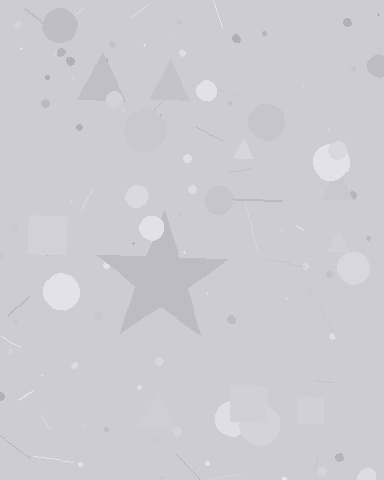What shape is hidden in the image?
A star is hidden in the image.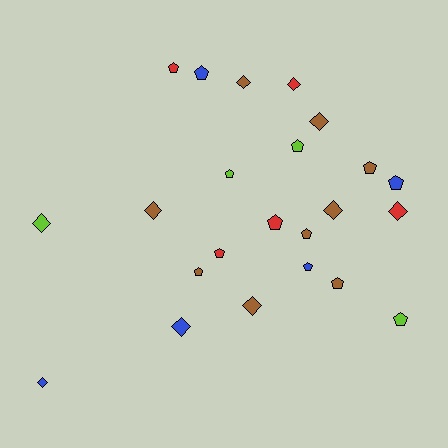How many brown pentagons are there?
There are 4 brown pentagons.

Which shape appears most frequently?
Pentagon, with 13 objects.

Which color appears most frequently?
Brown, with 9 objects.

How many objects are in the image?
There are 23 objects.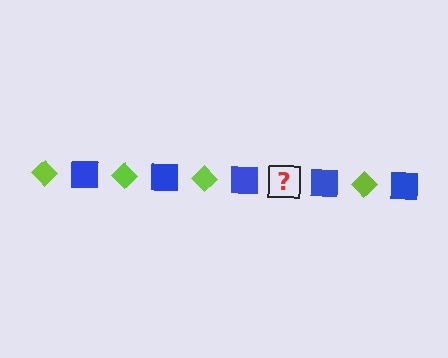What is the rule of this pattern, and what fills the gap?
The rule is that the pattern alternates between lime diamond and blue square. The gap should be filled with a lime diamond.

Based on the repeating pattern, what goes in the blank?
The blank should be a lime diamond.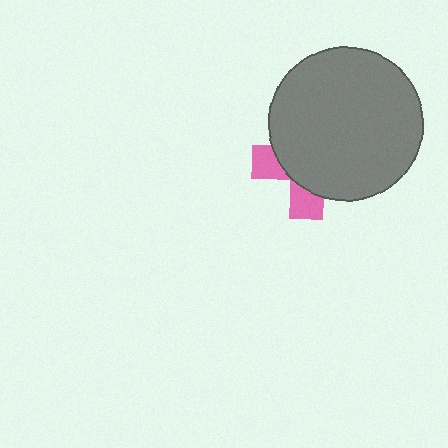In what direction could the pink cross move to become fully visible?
The pink cross could move toward the lower-left. That would shift it out from behind the gray circle entirely.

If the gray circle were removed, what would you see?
You would see the complete pink cross.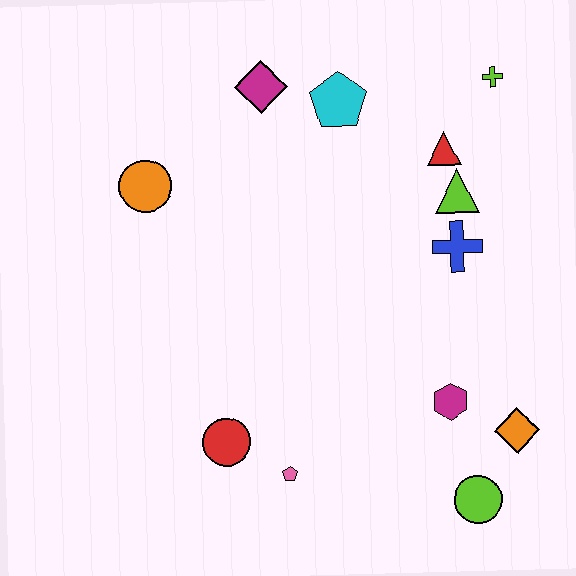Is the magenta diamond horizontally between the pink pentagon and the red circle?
Yes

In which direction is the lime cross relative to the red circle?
The lime cross is above the red circle.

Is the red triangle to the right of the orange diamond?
No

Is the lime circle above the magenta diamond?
No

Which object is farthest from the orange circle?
The lime circle is farthest from the orange circle.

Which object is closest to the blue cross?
The lime triangle is closest to the blue cross.